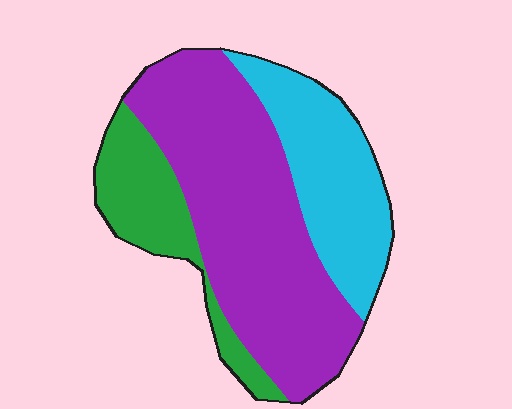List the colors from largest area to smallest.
From largest to smallest: purple, cyan, green.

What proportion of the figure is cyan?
Cyan takes up about one quarter (1/4) of the figure.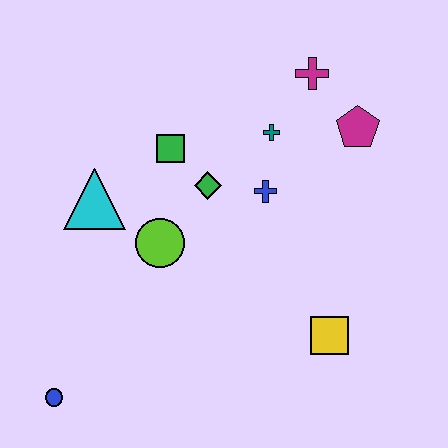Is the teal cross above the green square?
Yes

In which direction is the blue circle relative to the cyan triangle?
The blue circle is below the cyan triangle.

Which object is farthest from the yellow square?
The blue circle is farthest from the yellow square.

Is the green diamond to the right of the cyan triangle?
Yes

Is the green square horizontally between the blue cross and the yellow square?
No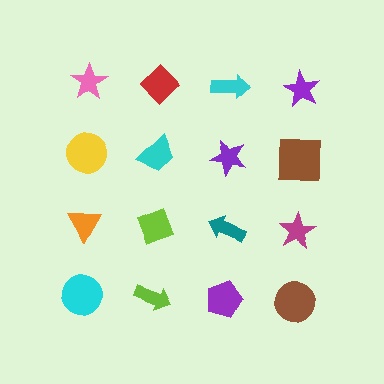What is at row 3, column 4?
A magenta star.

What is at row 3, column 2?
A lime diamond.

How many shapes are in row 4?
4 shapes.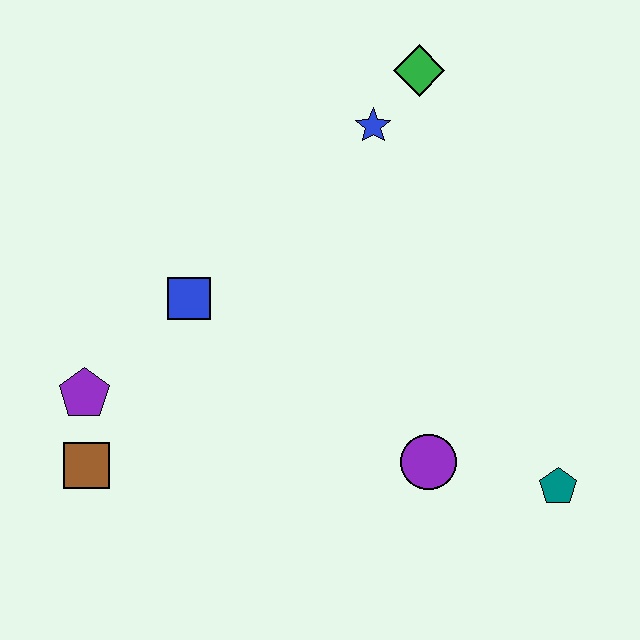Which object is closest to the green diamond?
The blue star is closest to the green diamond.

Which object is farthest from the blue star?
The brown square is farthest from the blue star.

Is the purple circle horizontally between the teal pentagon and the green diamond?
Yes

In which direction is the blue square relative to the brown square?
The blue square is above the brown square.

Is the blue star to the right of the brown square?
Yes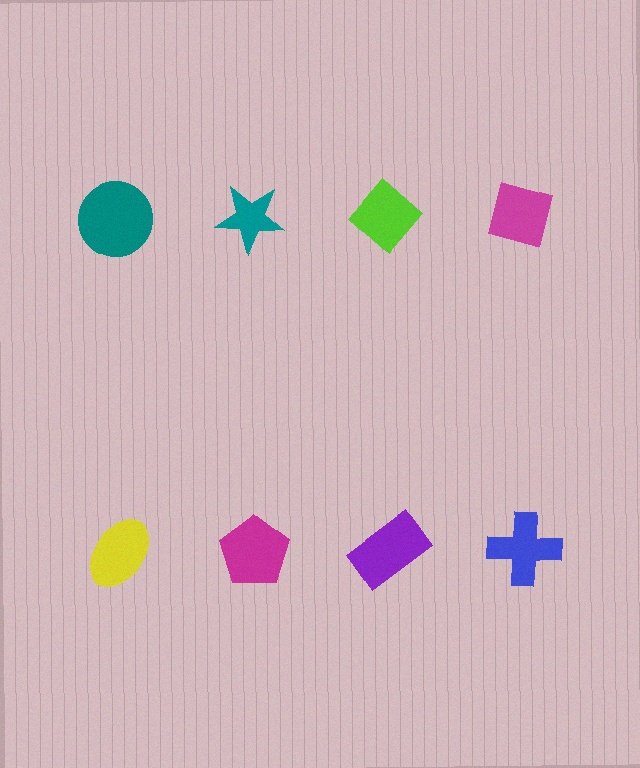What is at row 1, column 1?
A teal circle.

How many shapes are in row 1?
4 shapes.